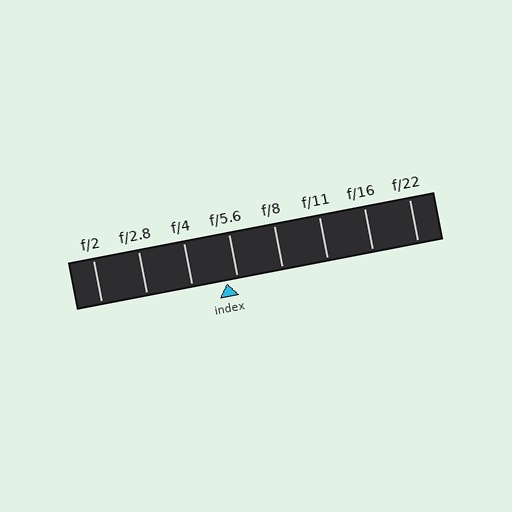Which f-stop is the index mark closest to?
The index mark is closest to f/5.6.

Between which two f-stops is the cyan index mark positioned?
The index mark is between f/4 and f/5.6.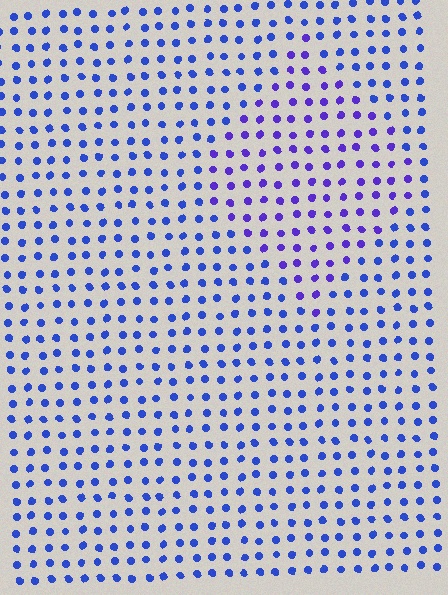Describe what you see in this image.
The image is filled with small blue elements in a uniform arrangement. A diamond-shaped region is visible where the elements are tinted to a slightly different hue, forming a subtle color boundary.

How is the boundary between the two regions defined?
The boundary is defined purely by a slight shift in hue (about 28 degrees). Spacing, size, and orientation are identical on both sides.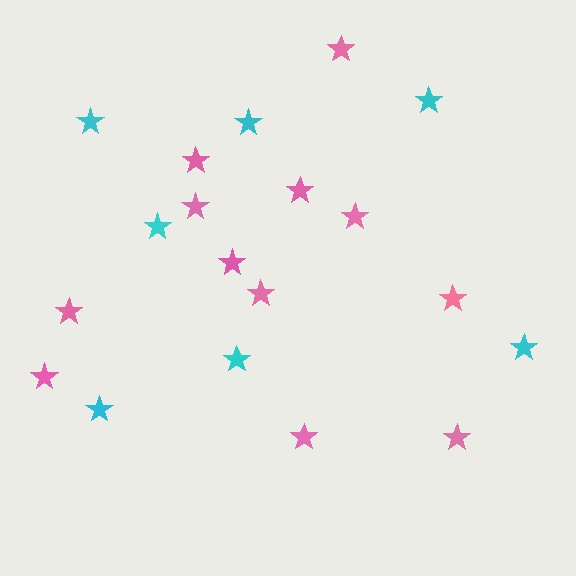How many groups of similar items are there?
There are 2 groups: one group of cyan stars (7) and one group of pink stars (12).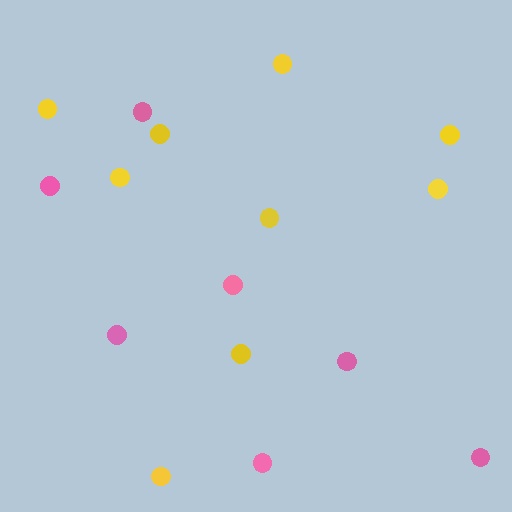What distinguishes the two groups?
There are 2 groups: one group of pink circles (7) and one group of yellow circles (9).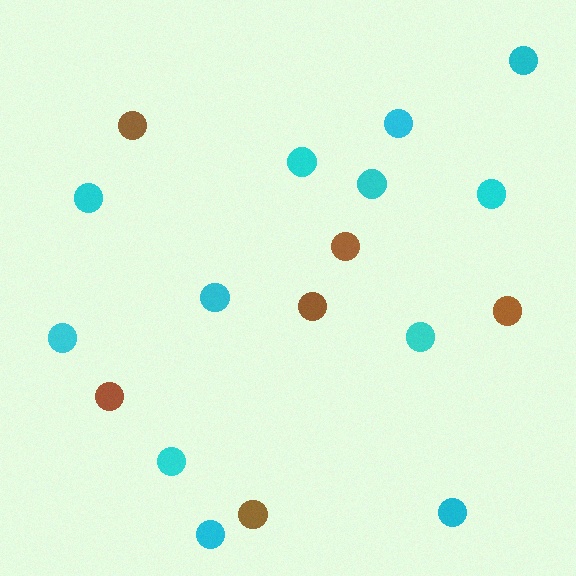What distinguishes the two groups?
There are 2 groups: one group of brown circles (6) and one group of cyan circles (12).